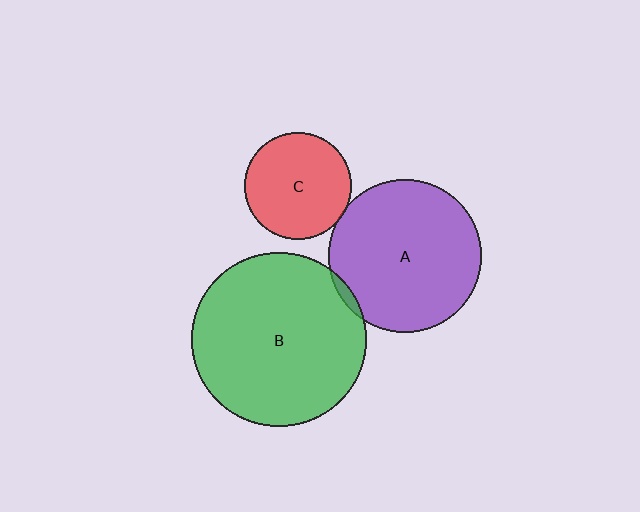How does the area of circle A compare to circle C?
Approximately 2.0 times.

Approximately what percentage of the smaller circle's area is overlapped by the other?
Approximately 5%.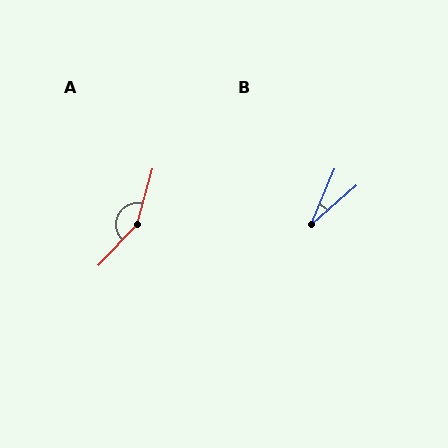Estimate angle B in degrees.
Approximately 26 degrees.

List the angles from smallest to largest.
B (26°), A (152°).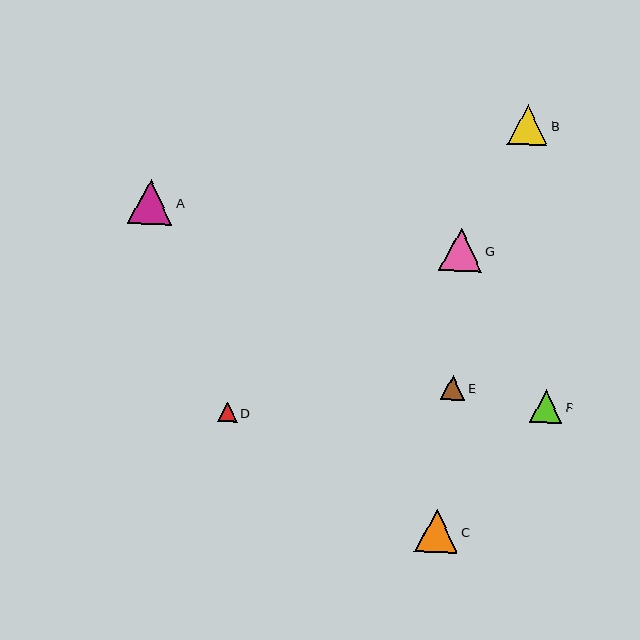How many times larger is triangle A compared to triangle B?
Triangle A is approximately 1.1 times the size of triangle B.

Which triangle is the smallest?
Triangle D is the smallest with a size of approximately 19 pixels.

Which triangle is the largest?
Triangle A is the largest with a size of approximately 45 pixels.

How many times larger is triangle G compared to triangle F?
Triangle G is approximately 1.3 times the size of triangle F.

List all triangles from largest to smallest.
From largest to smallest: A, C, G, B, F, E, D.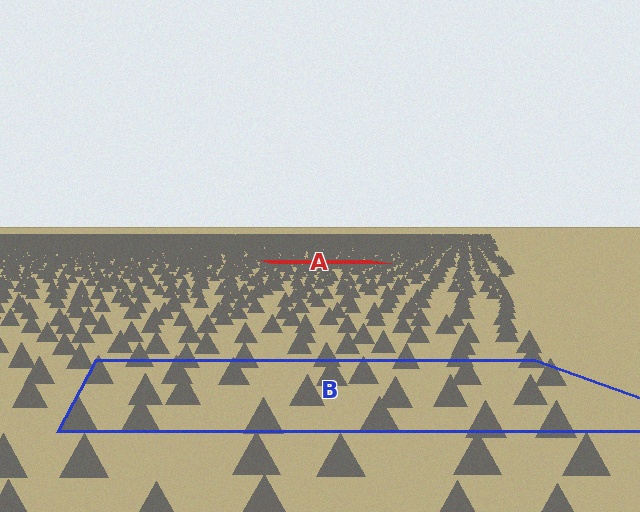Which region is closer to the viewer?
Region B is closer. The texture elements there are larger and more spread out.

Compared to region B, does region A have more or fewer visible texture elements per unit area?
Region A has more texture elements per unit area — they are packed more densely because it is farther away.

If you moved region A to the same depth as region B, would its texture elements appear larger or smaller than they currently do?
They would appear larger. At a closer depth, the same texture elements are projected at a bigger on-screen size.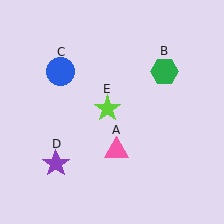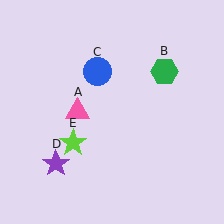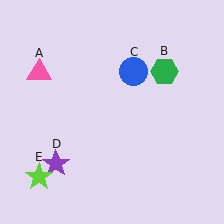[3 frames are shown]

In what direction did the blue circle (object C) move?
The blue circle (object C) moved right.